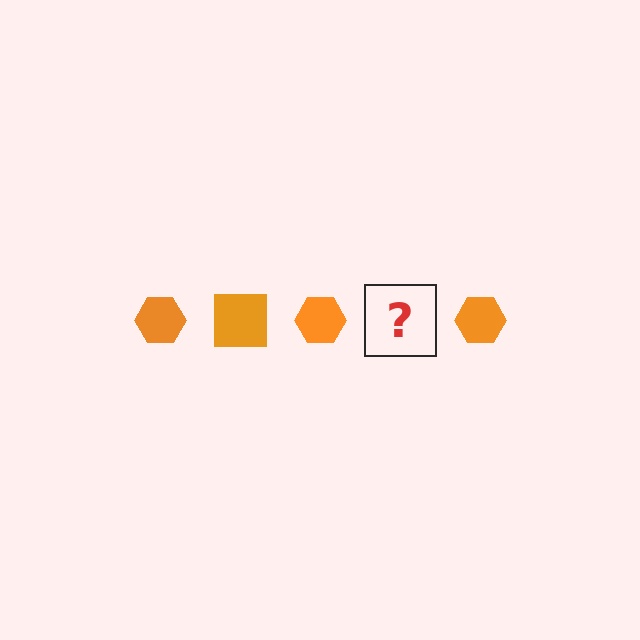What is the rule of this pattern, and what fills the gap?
The rule is that the pattern cycles through hexagon, square shapes in orange. The gap should be filled with an orange square.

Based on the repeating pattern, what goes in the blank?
The blank should be an orange square.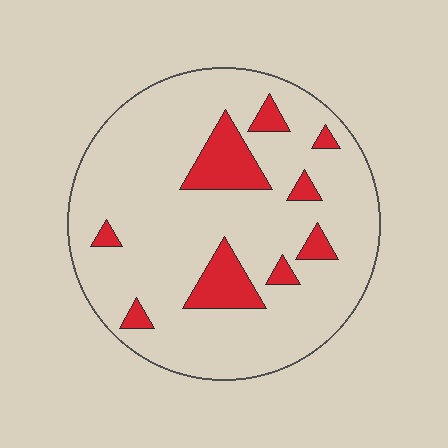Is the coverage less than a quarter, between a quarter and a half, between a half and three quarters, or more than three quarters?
Less than a quarter.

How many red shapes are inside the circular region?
9.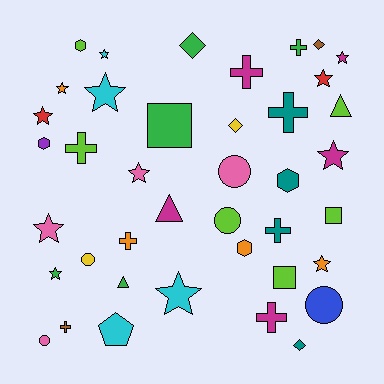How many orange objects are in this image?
There are 4 orange objects.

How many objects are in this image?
There are 40 objects.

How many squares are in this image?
There are 3 squares.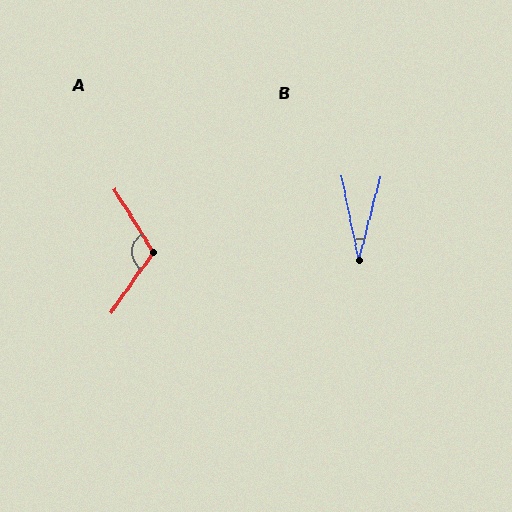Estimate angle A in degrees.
Approximately 113 degrees.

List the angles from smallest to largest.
B (26°), A (113°).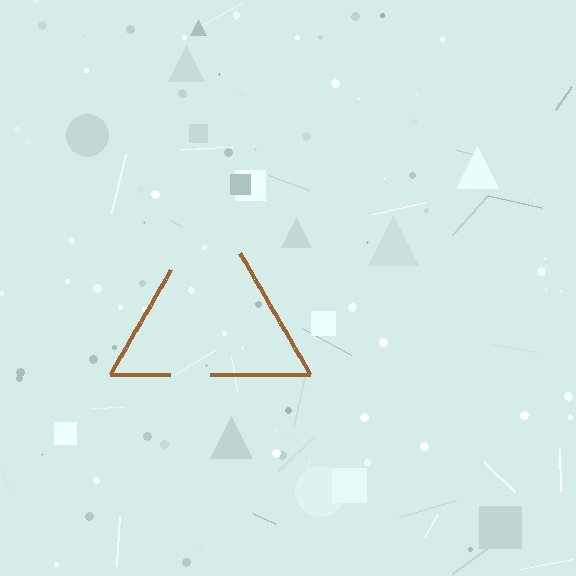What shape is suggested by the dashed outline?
The dashed outline suggests a triangle.